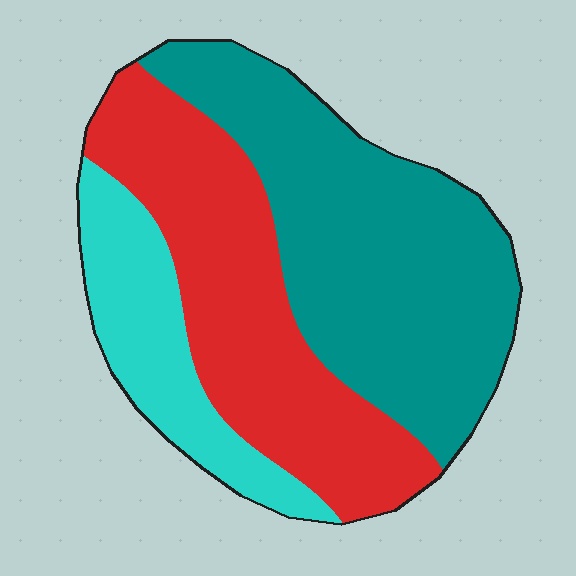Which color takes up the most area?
Teal, at roughly 45%.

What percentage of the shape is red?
Red takes up about three eighths (3/8) of the shape.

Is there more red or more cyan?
Red.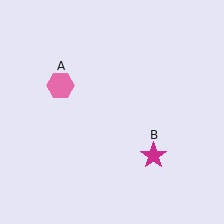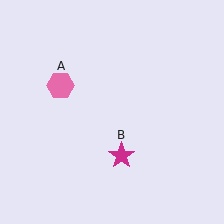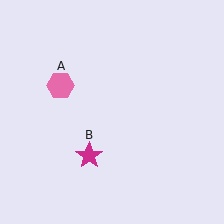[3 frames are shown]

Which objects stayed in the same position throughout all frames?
Pink hexagon (object A) remained stationary.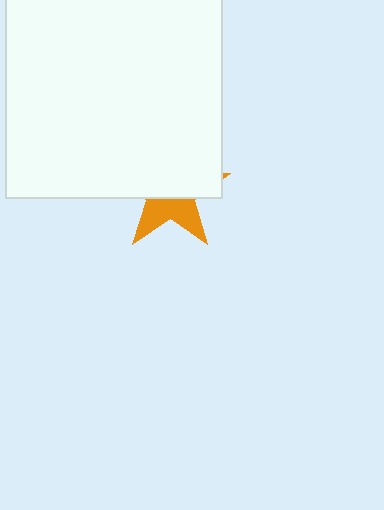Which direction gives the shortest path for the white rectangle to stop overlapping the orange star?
Moving up gives the shortest separation.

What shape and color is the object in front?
The object in front is a white rectangle.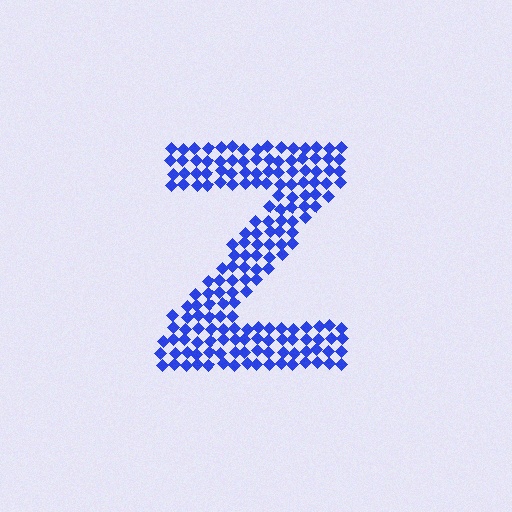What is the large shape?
The large shape is the letter Z.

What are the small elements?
The small elements are diamonds.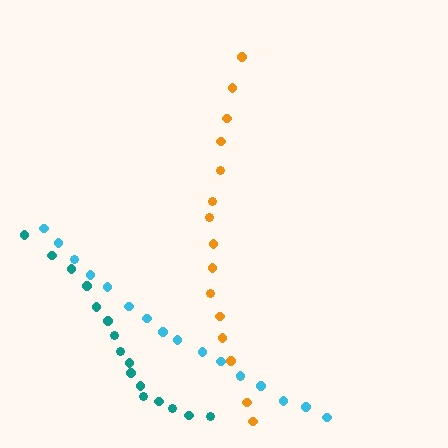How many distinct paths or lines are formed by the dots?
There are 3 distinct paths.